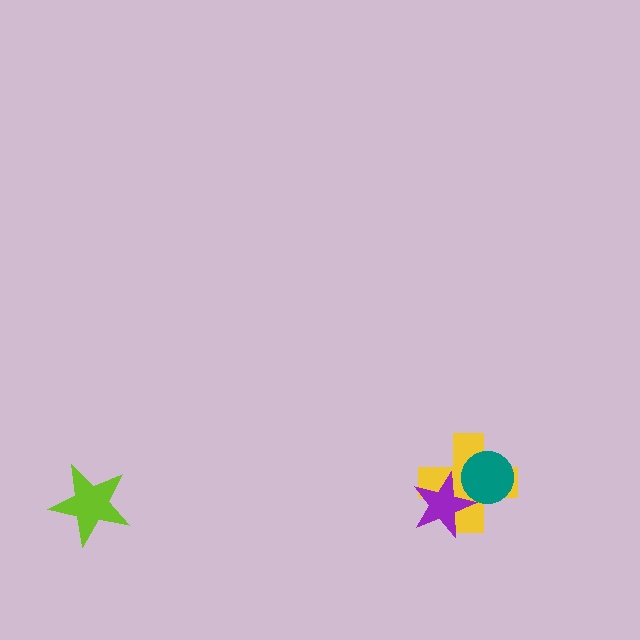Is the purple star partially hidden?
Yes, it is partially covered by another shape.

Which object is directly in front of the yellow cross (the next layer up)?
The purple star is directly in front of the yellow cross.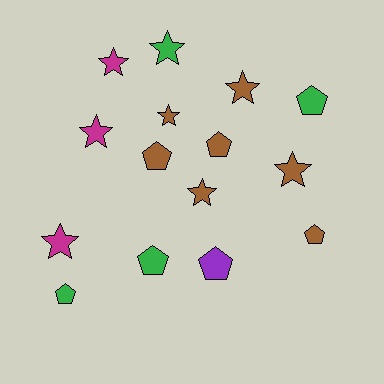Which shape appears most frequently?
Star, with 8 objects.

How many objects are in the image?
There are 15 objects.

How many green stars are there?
There is 1 green star.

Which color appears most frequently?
Brown, with 7 objects.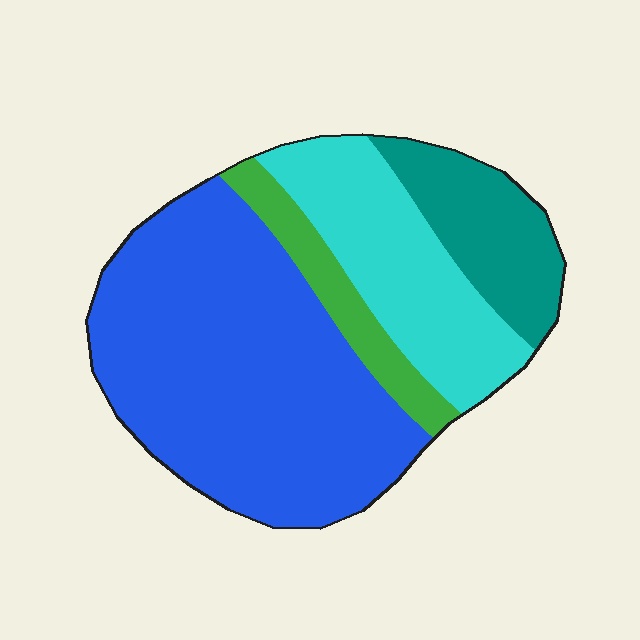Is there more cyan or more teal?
Cyan.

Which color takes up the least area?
Green, at roughly 10%.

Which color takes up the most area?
Blue, at roughly 55%.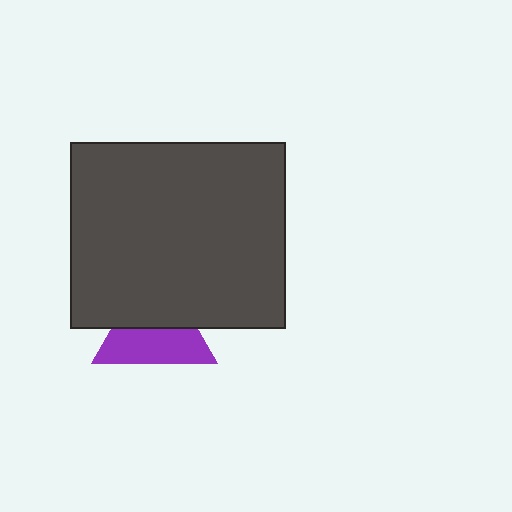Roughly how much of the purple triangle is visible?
About half of it is visible (roughly 52%).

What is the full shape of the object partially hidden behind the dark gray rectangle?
The partially hidden object is a purple triangle.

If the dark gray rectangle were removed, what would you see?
You would see the complete purple triangle.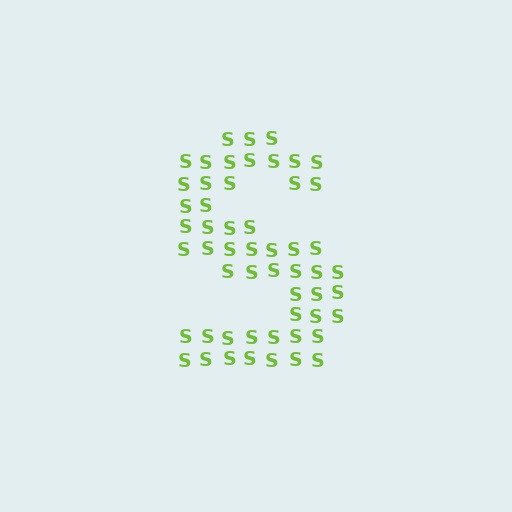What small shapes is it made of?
It is made of small letter S's.